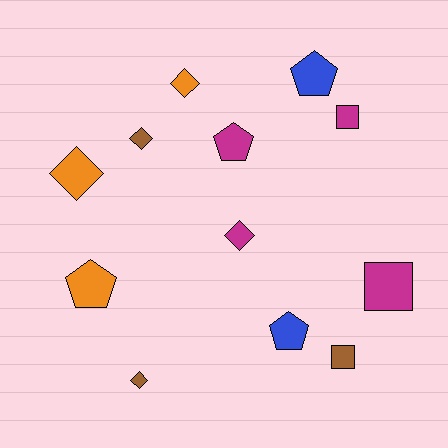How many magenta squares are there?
There are 2 magenta squares.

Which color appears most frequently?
Magenta, with 4 objects.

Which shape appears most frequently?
Diamond, with 5 objects.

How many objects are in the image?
There are 12 objects.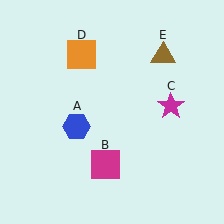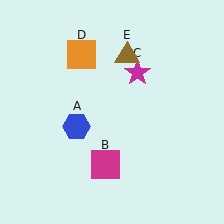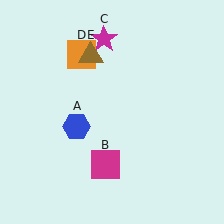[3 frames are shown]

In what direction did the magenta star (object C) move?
The magenta star (object C) moved up and to the left.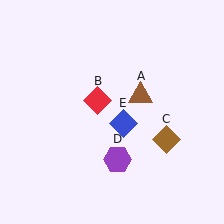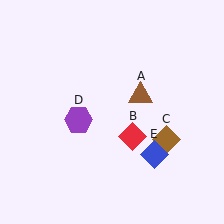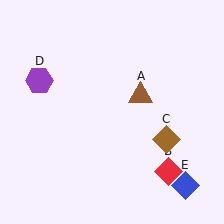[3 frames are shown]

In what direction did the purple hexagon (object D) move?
The purple hexagon (object D) moved up and to the left.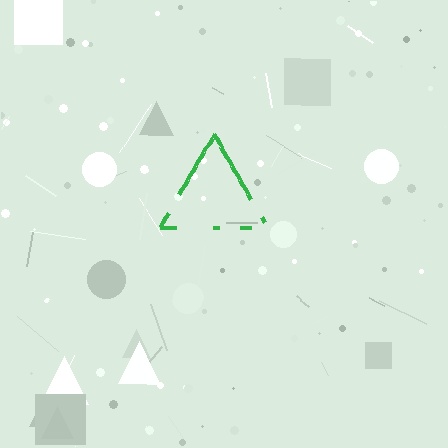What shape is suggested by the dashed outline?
The dashed outline suggests a triangle.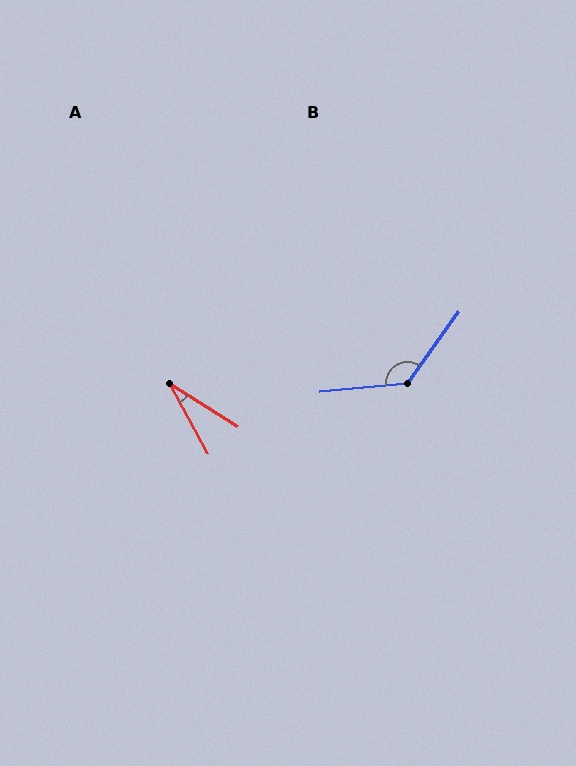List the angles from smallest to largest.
A (29°), B (132°).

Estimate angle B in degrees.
Approximately 132 degrees.